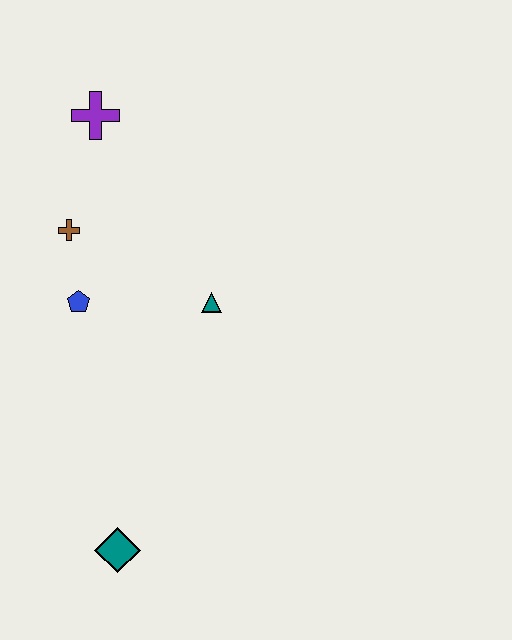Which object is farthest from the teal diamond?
The purple cross is farthest from the teal diamond.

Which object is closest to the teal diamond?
The blue pentagon is closest to the teal diamond.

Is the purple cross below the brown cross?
No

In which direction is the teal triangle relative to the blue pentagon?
The teal triangle is to the right of the blue pentagon.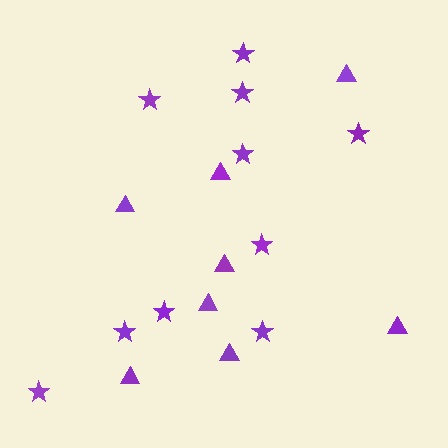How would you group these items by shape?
There are 2 groups: one group of triangles (8) and one group of stars (10).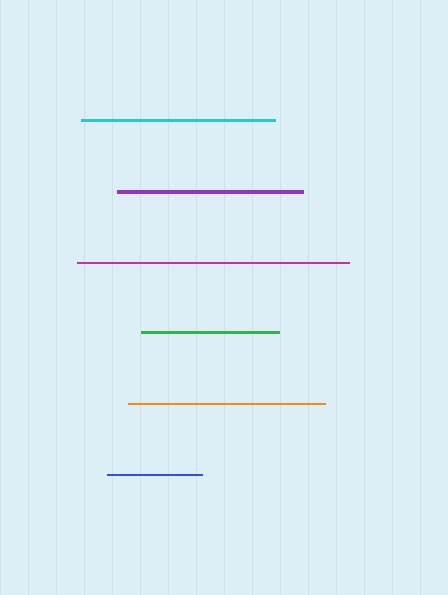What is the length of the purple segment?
The purple segment is approximately 185 pixels long.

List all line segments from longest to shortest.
From longest to shortest: magenta, orange, cyan, purple, green, blue.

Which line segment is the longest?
The magenta line is the longest at approximately 272 pixels.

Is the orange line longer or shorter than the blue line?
The orange line is longer than the blue line.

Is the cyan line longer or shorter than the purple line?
The cyan line is longer than the purple line.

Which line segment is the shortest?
The blue line is the shortest at approximately 95 pixels.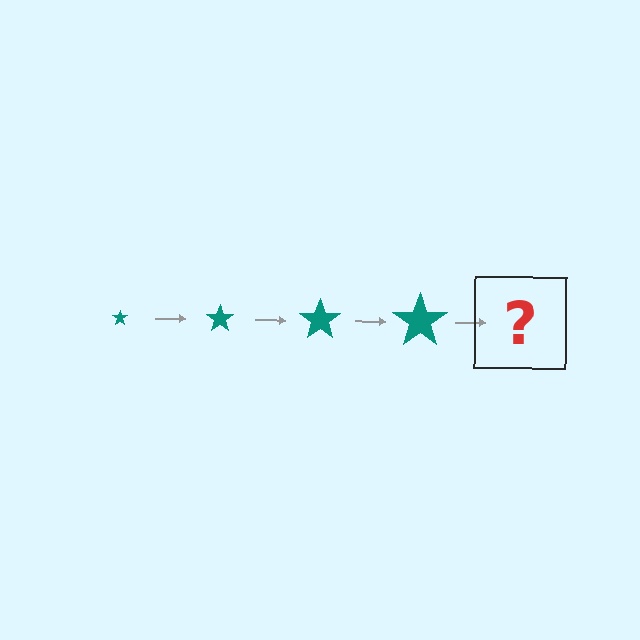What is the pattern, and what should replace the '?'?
The pattern is that the star gets progressively larger each step. The '?' should be a teal star, larger than the previous one.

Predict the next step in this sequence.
The next step is a teal star, larger than the previous one.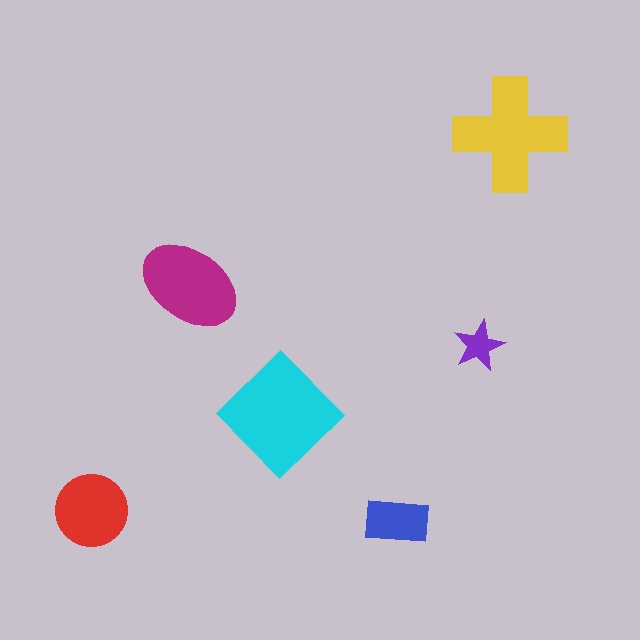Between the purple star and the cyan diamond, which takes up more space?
The cyan diamond.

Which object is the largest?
The cyan diamond.